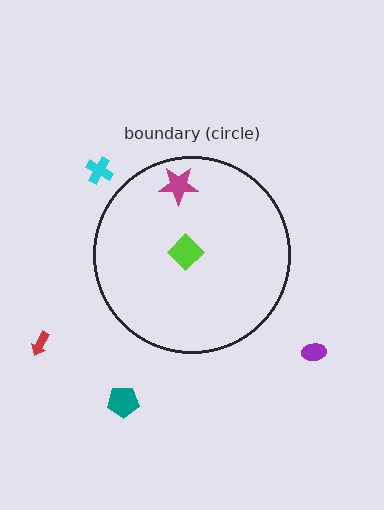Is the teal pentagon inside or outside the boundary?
Outside.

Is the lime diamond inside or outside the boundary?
Inside.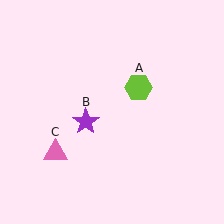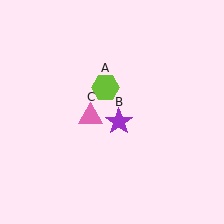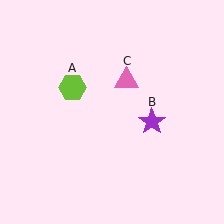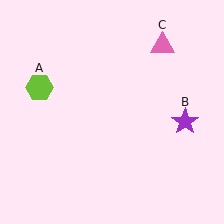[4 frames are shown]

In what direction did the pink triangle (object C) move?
The pink triangle (object C) moved up and to the right.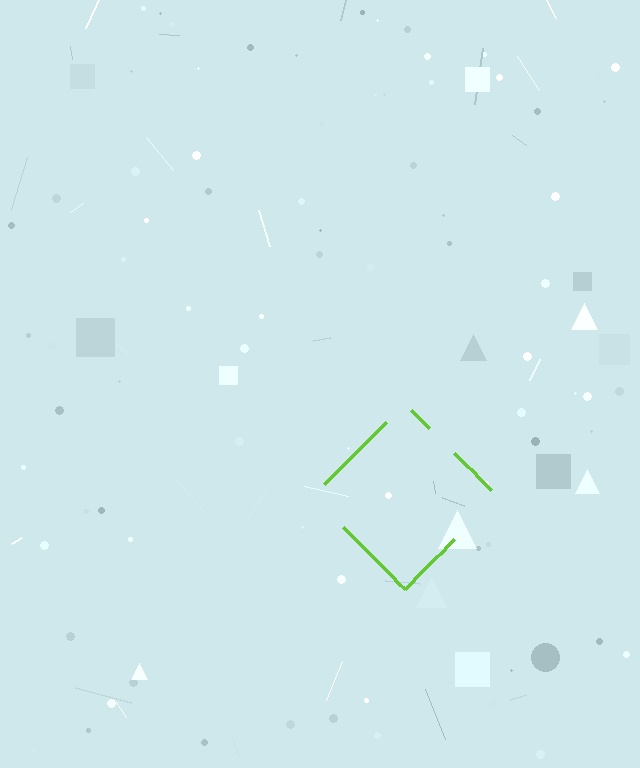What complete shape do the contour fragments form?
The contour fragments form a diamond.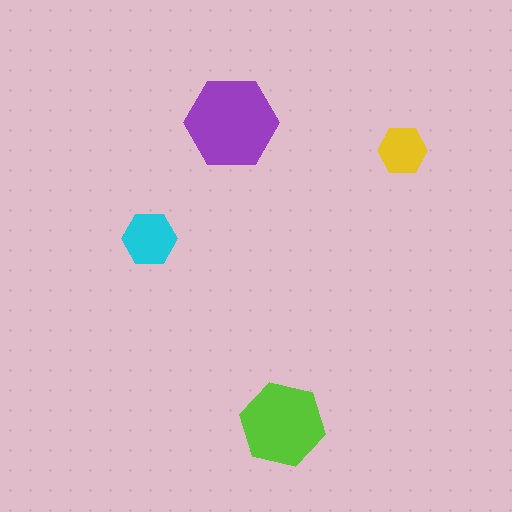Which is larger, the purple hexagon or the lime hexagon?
The purple one.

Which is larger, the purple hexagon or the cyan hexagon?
The purple one.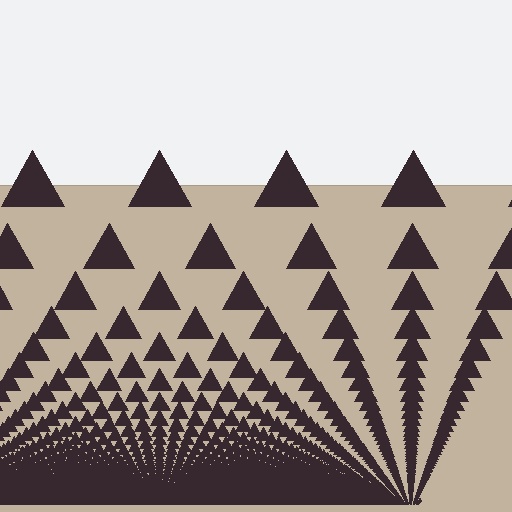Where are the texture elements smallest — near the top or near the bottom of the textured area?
Near the bottom.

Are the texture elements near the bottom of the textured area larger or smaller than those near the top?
Smaller. The gradient is inverted — elements near the bottom are smaller and denser.